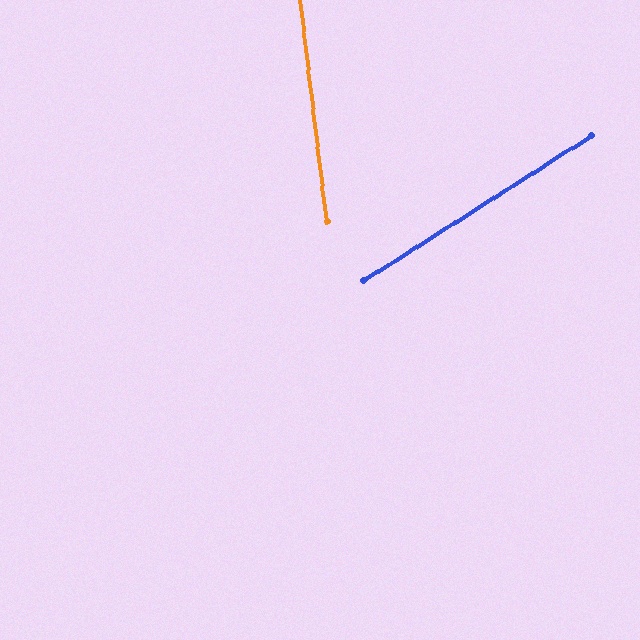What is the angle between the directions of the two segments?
Approximately 64 degrees.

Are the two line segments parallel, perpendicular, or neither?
Neither parallel nor perpendicular — they differ by about 64°.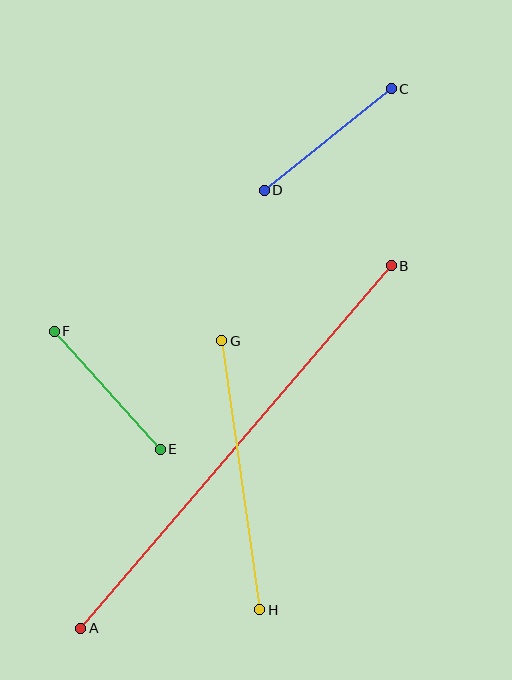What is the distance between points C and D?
The distance is approximately 162 pixels.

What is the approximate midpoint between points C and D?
The midpoint is at approximately (328, 139) pixels.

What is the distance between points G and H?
The distance is approximately 272 pixels.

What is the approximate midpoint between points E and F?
The midpoint is at approximately (107, 390) pixels.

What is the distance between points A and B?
The distance is approximately 477 pixels.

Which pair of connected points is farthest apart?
Points A and B are farthest apart.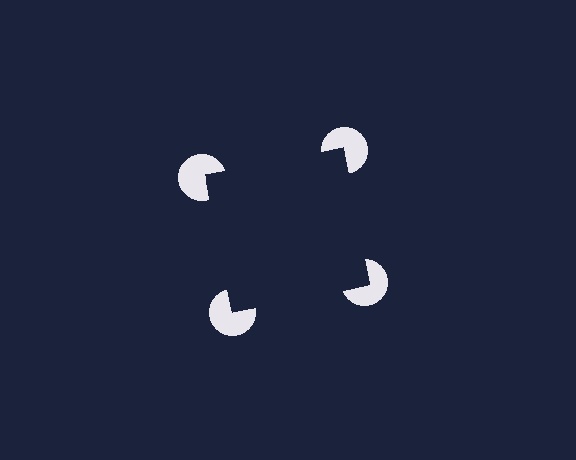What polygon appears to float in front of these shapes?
An illusory square — its edges are inferred from the aligned wedge cuts in the pac-man discs, not physically drawn.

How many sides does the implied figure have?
4 sides.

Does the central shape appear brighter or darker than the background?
It typically appears slightly darker than the background, even though no actual brightness change is drawn.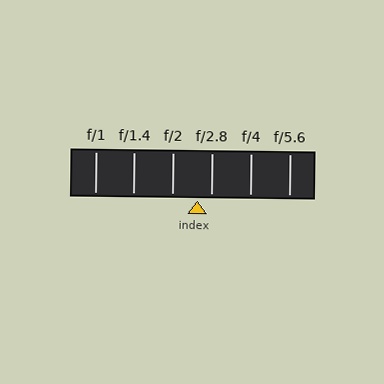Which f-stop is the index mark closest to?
The index mark is closest to f/2.8.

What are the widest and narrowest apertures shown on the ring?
The widest aperture shown is f/1 and the narrowest is f/5.6.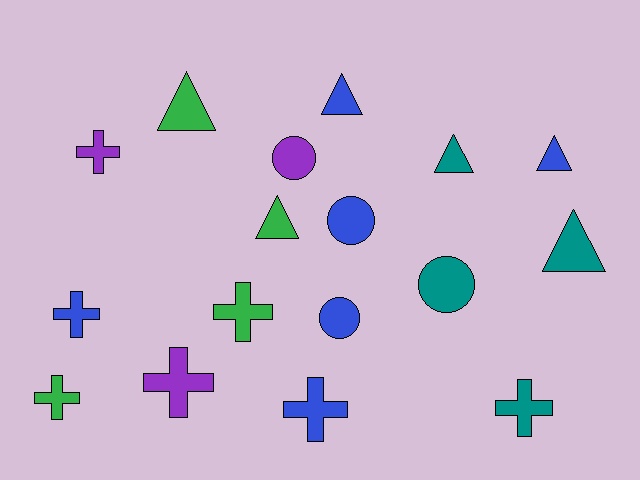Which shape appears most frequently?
Cross, with 7 objects.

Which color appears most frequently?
Blue, with 6 objects.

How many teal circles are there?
There is 1 teal circle.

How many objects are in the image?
There are 17 objects.